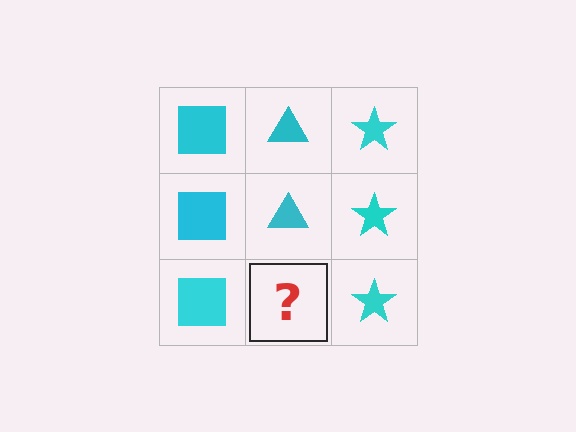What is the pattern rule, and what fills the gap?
The rule is that each column has a consistent shape. The gap should be filled with a cyan triangle.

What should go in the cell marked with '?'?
The missing cell should contain a cyan triangle.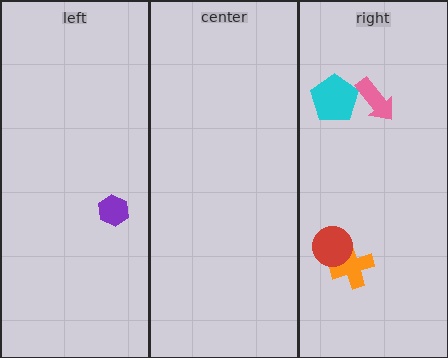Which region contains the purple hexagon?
The left region.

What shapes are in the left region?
The purple hexagon.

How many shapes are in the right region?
4.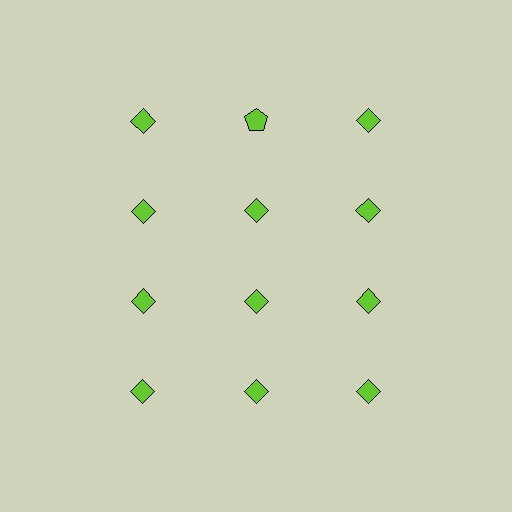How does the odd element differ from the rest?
It has a different shape: pentagon instead of diamond.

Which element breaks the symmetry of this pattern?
The lime pentagon in the top row, second from left column breaks the symmetry. All other shapes are lime diamonds.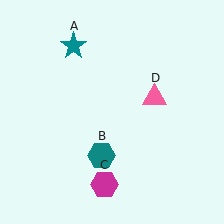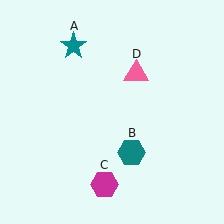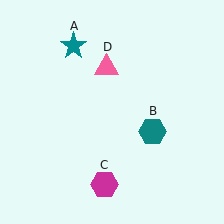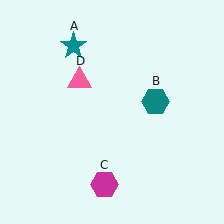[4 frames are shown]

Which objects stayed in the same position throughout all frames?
Teal star (object A) and magenta hexagon (object C) remained stationary.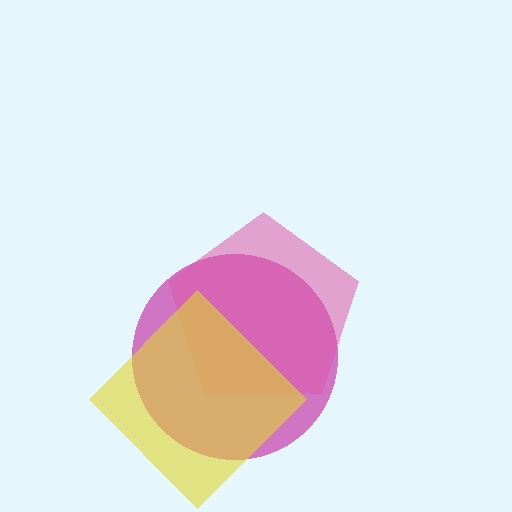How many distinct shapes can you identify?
There are 3 distinct shapes: a magenta circle, a pink pentagon, a yellow diamond.